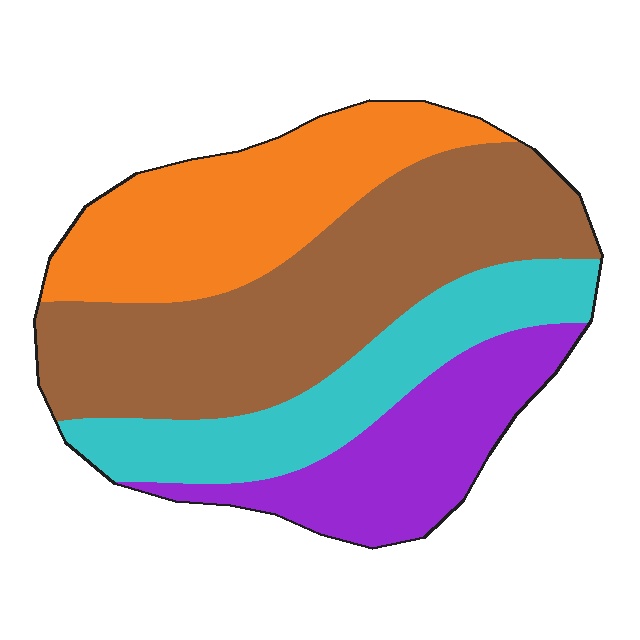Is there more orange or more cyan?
Orange.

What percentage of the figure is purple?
Purple covers around 20% of the figure.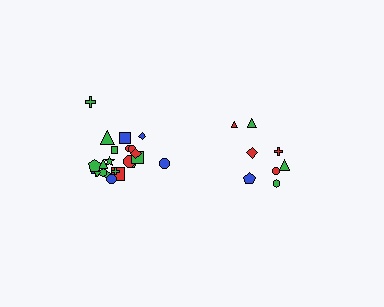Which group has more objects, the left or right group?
The left group.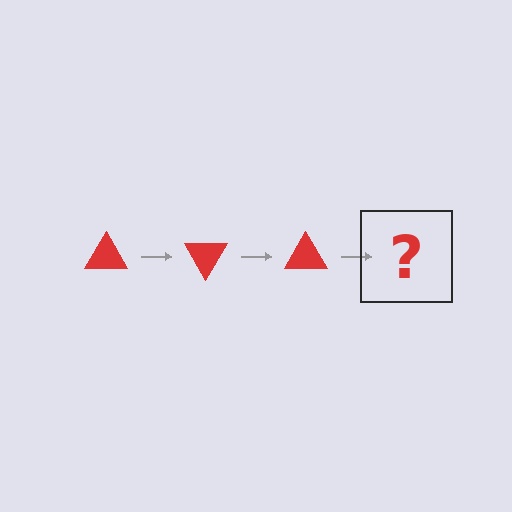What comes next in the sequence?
The next element should be a red triangle rotated 180 degrees.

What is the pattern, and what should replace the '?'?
The pattern is that the triangle rotates 60 degrees each step. The '?' should be a red triangle rotated 180 degrees.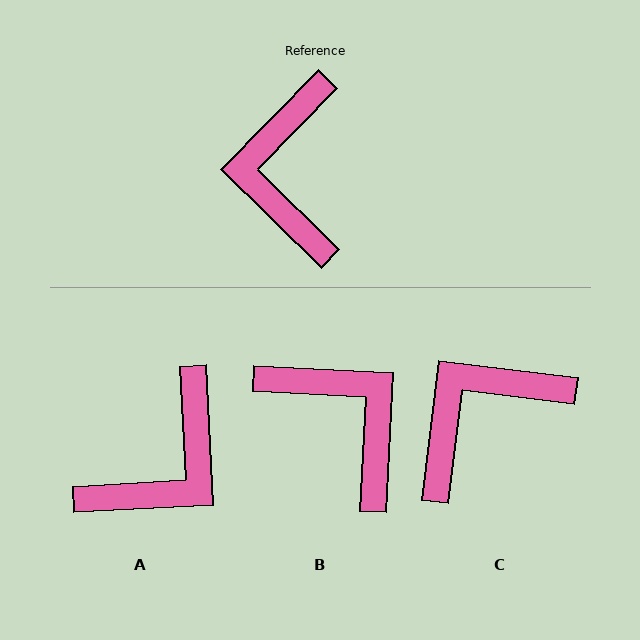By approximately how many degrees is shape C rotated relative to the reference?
Approximately 53 degrees clockwise.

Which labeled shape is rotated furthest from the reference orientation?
B, about 139 degrees away.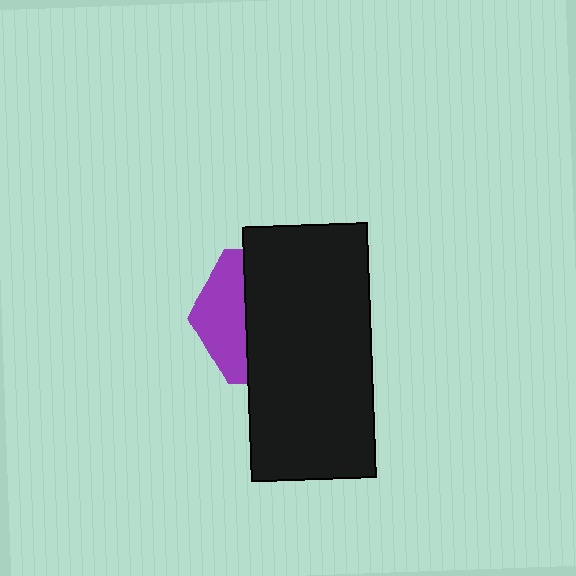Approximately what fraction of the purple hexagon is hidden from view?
Roughly 68% of the purple hexagon is hidden behind the black rectangle.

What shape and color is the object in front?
The object in front is a black rectangle.